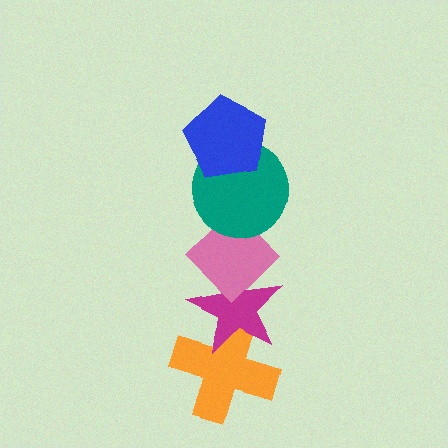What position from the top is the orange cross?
The orange cross is 5th from the top.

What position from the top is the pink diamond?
The pink diamond is 3rd from the top.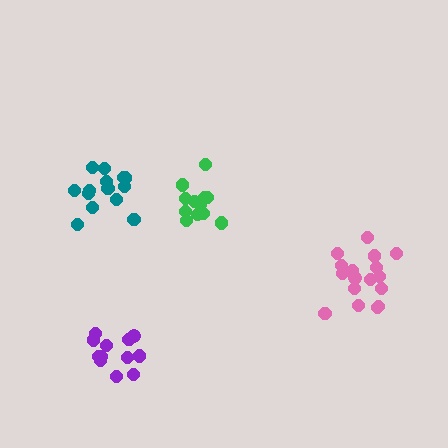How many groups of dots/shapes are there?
There are 4 groups.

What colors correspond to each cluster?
The clusters are colored: green, purple, teal, pink.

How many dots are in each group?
Group 1: 12 dots, Group 2: 12 dots, Group 3: 14 dots, Group 4: 17 dots (55 total).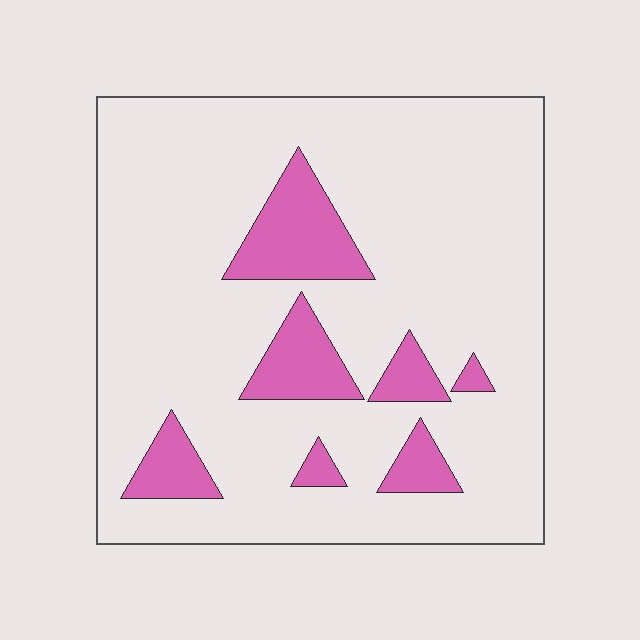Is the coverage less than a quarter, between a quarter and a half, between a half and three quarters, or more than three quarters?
Less than a quarter.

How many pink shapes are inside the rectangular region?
7.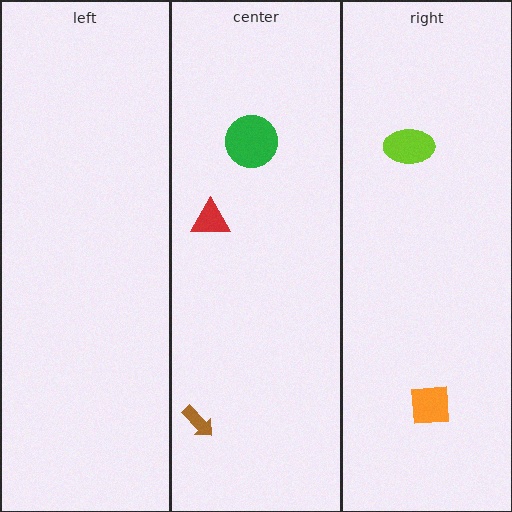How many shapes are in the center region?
3.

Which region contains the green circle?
The center region.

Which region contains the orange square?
The right region.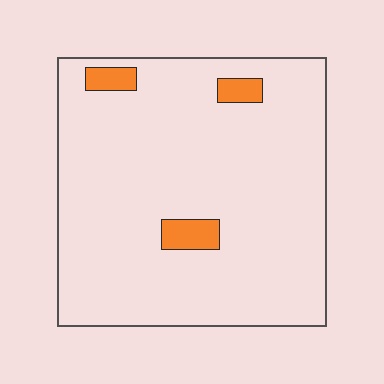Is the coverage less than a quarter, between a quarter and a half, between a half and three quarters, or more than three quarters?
Less than a quarter.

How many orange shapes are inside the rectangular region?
3.